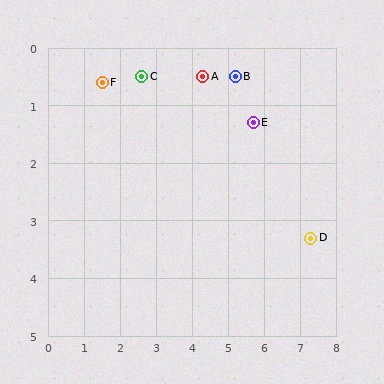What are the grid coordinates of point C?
Point C is at approximately (2.6, 0.5).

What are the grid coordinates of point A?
Point A is at approximately (4.3, 0.5).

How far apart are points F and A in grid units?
Points F and A are about 2.8 grid units apart.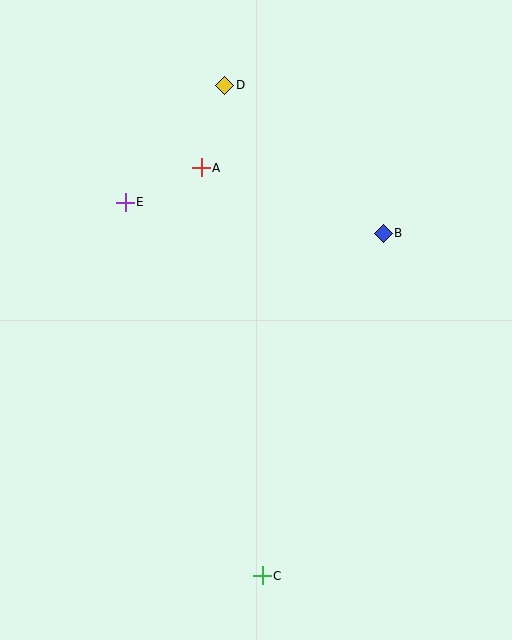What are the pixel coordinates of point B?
Point B is at (383, 233).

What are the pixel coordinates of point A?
Point A is at (201, 168).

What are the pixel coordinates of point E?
Point E is at (125, 202).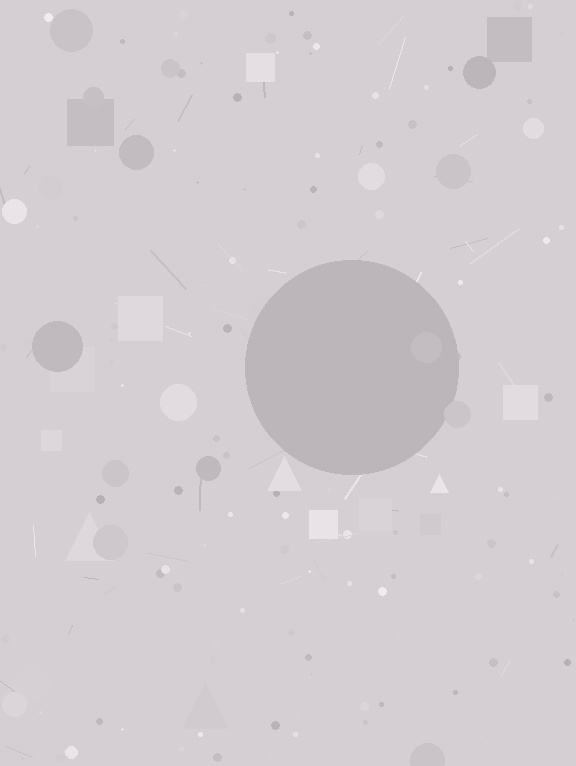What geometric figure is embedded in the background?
A circle is embedded in the background.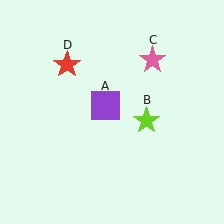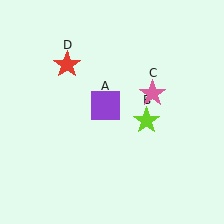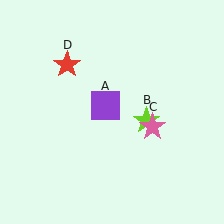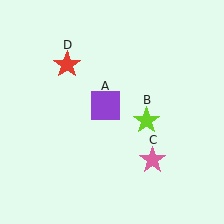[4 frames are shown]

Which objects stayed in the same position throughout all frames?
Purple square (object A) and lime star (object B) and red star (object D) remained stationary.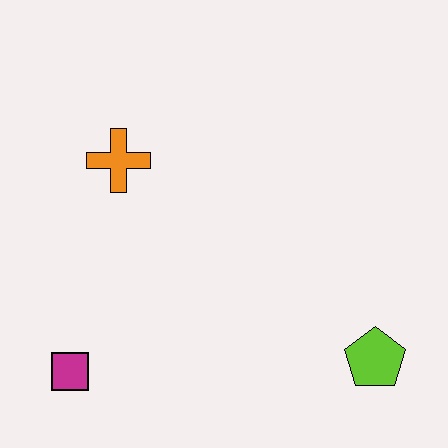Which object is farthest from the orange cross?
The lime pentagon is farthest from the orange cross.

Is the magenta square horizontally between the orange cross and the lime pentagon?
No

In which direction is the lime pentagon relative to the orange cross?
The lime pentagon is to the right of the orange cross.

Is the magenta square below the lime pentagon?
Yes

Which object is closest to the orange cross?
The magenta square is closest to the orange cross.